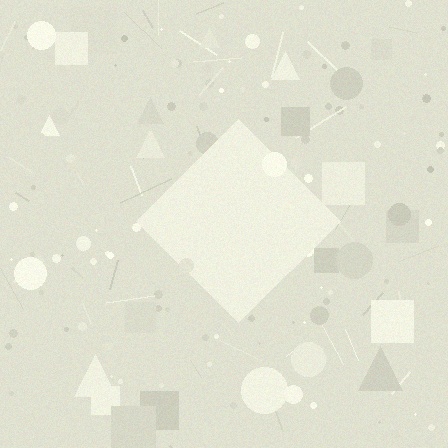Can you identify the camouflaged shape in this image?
The camouflaged shape is a diamond.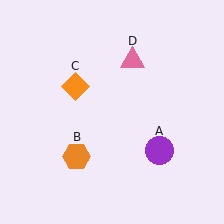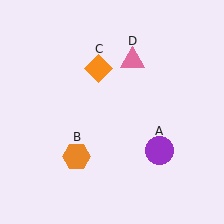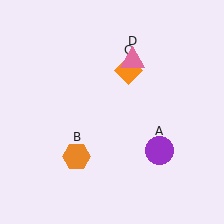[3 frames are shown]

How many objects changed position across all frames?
1 object changed position: orange diamond (object C).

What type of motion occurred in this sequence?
The orange diamond (object C) rotated clockwise around the center of the scene.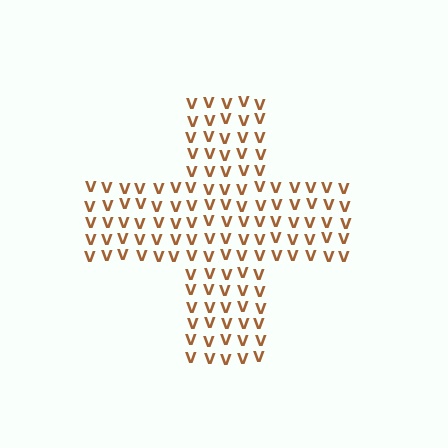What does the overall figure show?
The overall figure shows a cross.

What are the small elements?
The small elements are letter V's.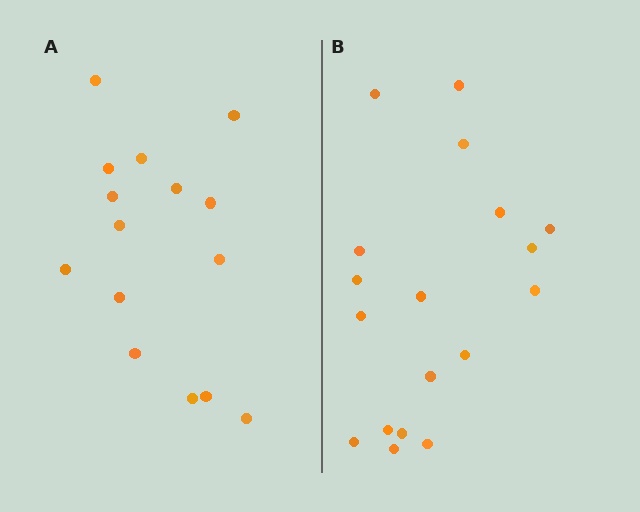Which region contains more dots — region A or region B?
Region B (the right region) has more dots.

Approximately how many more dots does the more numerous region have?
Region B has just a few more — roughly 2 or 3 more dots than region A.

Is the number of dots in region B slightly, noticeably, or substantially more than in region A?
Region B has only slightly more — the two regions are fairly close. The ratio is roughly 1.2 to 1.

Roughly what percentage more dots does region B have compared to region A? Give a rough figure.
About 20% more.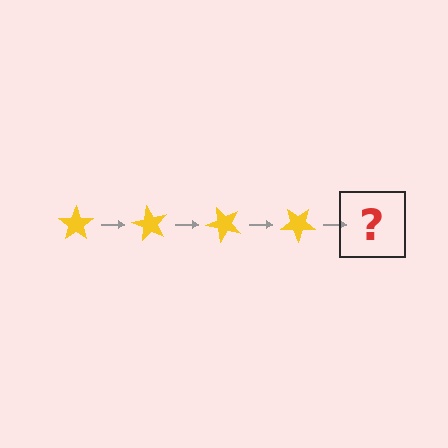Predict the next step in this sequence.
The next step is a yellow star rotated 240 degrees.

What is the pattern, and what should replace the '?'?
The pattern is that the star rotates 60 degrees each step. The '?' should be a yellow star rotated 240 degrees.